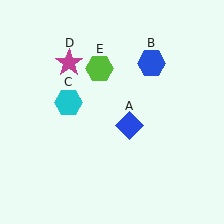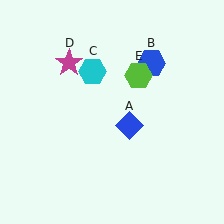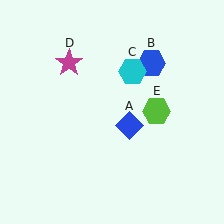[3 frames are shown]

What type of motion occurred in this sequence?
The cyan hexagon (object C), lime hexagon (object E) rotated clockwise around the center of the scene.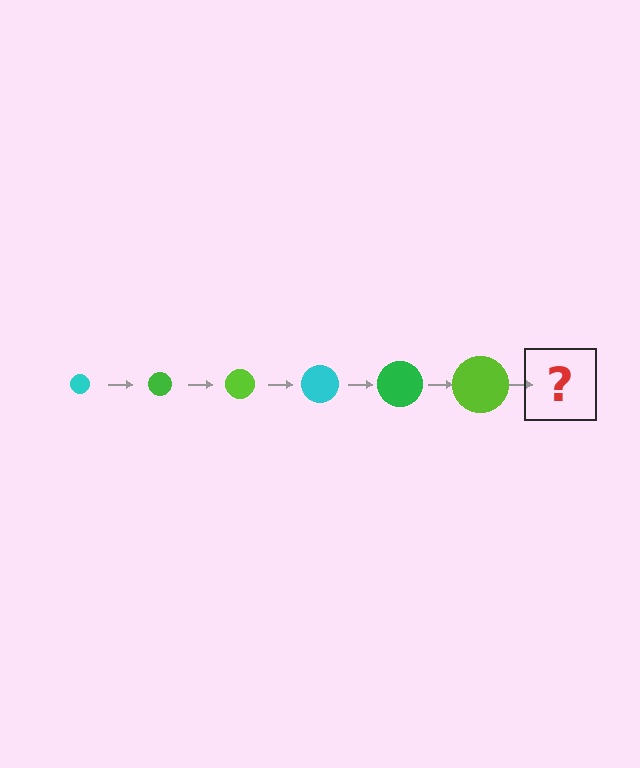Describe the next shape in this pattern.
It should be a cyan circle, larger than the previous one.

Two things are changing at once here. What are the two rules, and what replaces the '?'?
The two rules are that the circle grows larger each step and the color cycles through cyan, green, and lime. The '?' should be a cyan circle, larger than the previous one.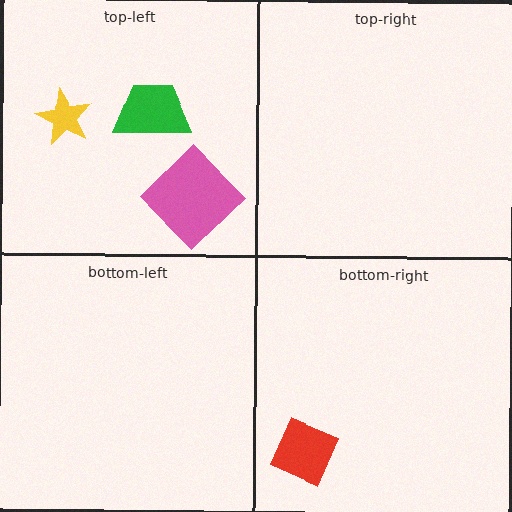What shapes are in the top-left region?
The pink diamond, the yellow star, the green trapezoid.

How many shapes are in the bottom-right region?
1.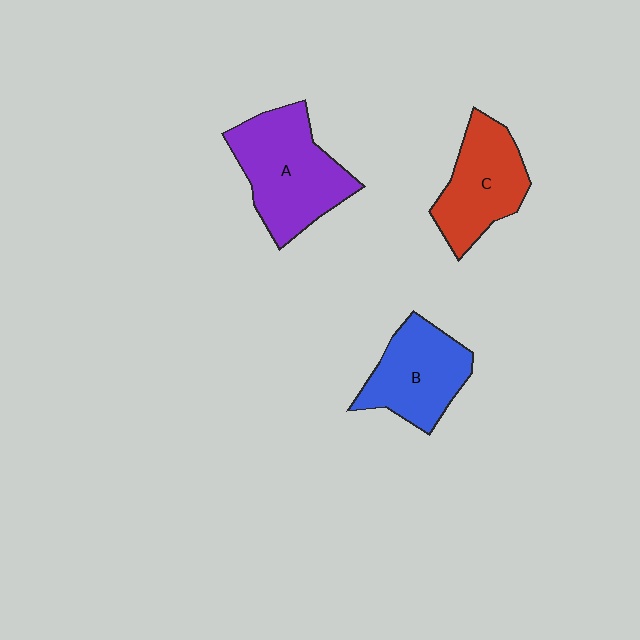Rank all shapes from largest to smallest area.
From largest to smallest: A (purple), B (blue), C (red).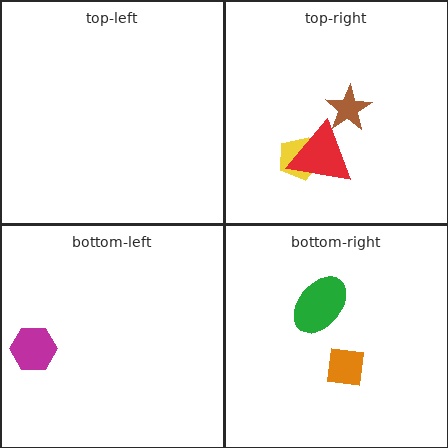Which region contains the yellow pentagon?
The top-right region.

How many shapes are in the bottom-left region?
1.